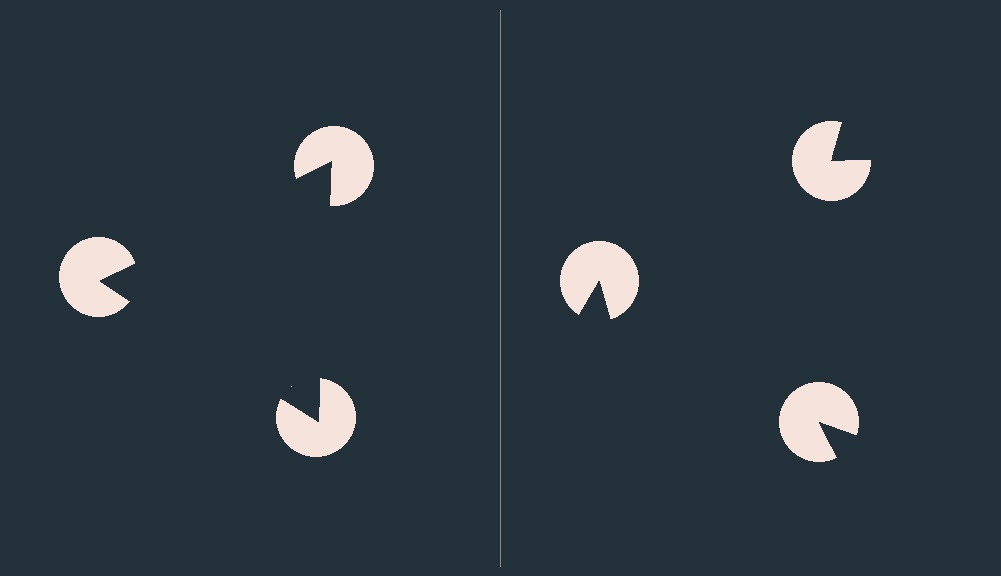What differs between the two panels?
The pac-man discs are positioned identically on both sides; only the wedge orientations differ. On the left they align to a triangle; on the right they are misaligned.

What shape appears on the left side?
An illusory triangle.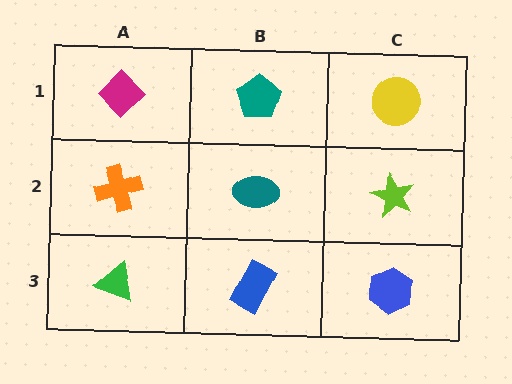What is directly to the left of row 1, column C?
A teal pentagon.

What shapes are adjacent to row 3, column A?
An orange cross (row 2, column A), a blue rectangle (row 3, column B).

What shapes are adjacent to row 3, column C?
A lime star (row 2, column C), a blue rectangle (row 3, column B).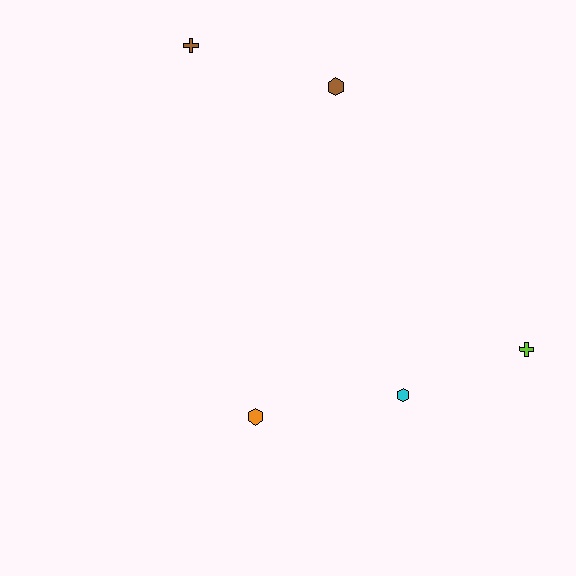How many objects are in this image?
There are 5 objects.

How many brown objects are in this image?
There are 2 brown objects.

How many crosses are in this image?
There are 2 crosses.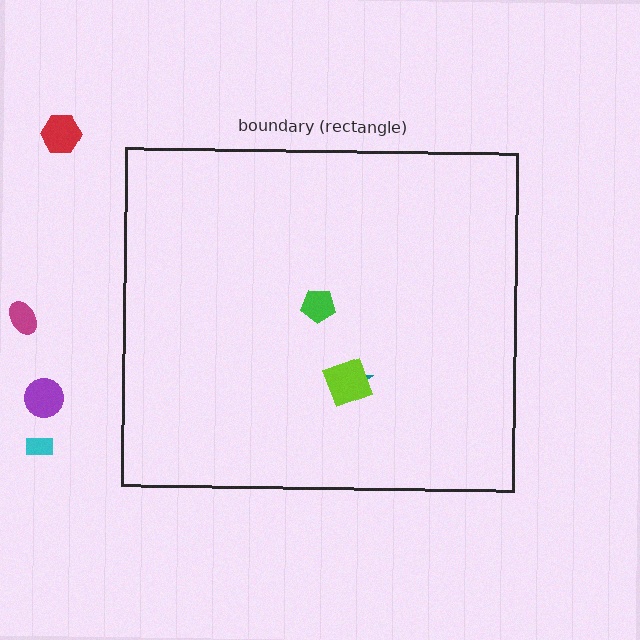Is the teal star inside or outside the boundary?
Inside.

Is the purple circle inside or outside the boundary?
Outside.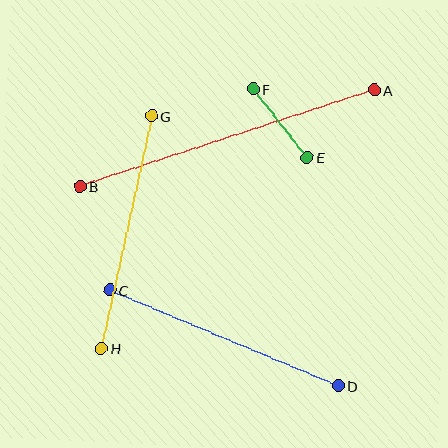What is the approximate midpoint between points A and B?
The midpoint is at approximately (227, 138) pixels.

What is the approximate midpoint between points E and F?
The midpoint is at approximately (280, 123) pixels.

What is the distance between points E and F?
The distance is approximately 87 pixels.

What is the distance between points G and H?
The distance is approximately 237 pixels.